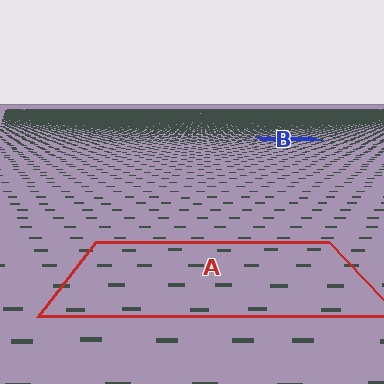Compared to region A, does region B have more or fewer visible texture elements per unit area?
Region B has more texture elements per unit area — they are packed more densely because it is farther away.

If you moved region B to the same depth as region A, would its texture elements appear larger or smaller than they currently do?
They would appear larger. At a closer depth, the same texture elements are projected at a bigger on-screen size.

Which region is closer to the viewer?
Region A is closer. The texture elements there are larger and more spread out.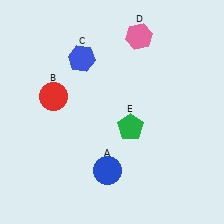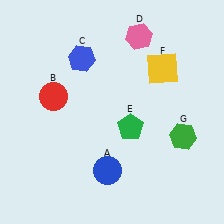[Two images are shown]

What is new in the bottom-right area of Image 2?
A green hexagon (G) was added in the bottom-right area of Image 2.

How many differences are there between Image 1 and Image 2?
There are 2 differences between the two images.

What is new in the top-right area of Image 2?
A yellow square (F) was added in the top-right area of Image 2.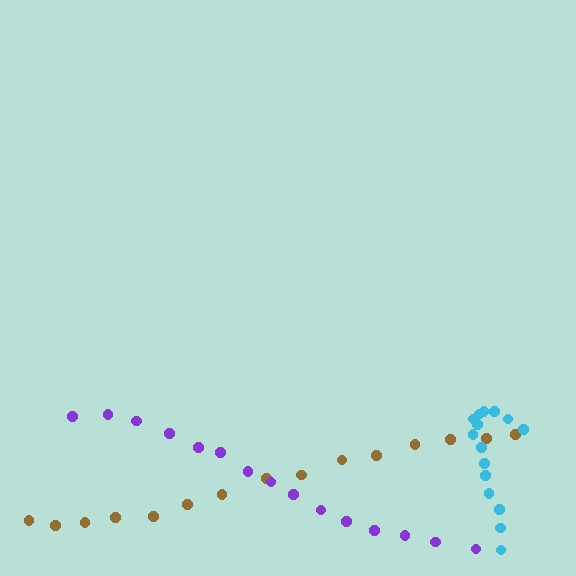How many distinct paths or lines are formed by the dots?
There are 3 distinct paths.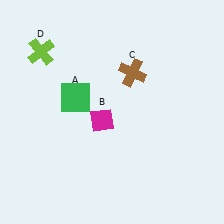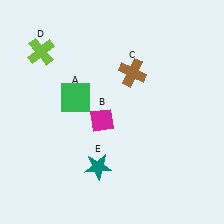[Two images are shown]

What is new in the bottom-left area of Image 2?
A teal star (E) was added in the bottom-left area of Image 2.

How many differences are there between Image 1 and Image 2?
There is 1 difference between the two images.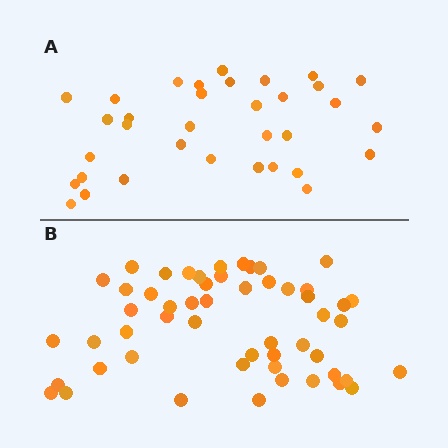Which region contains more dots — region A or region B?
Region B (the bottom region) has more dots.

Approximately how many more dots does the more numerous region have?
Region B has approximately 20 more dots than region A.